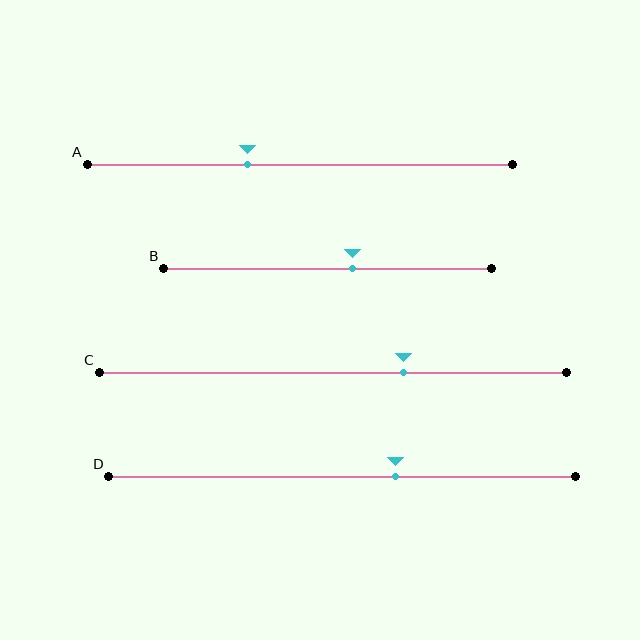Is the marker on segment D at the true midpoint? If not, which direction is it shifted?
No, the marker on segment D is shifted to the right by about 11% of the segment length.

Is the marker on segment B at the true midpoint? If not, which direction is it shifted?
No, the marker on segment B is shifted to the right by about 8% of the segment length.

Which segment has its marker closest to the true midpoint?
Segment B has its marker closest to the true midpoint.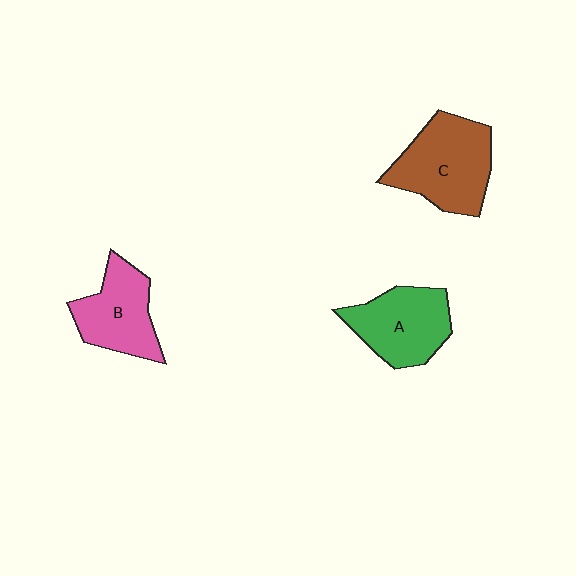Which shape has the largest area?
Shape C (brown).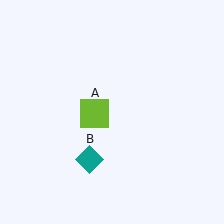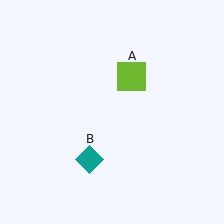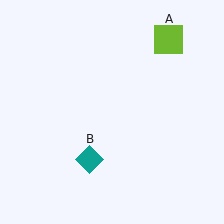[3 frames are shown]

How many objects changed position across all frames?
1 object changed position: lime square (object A).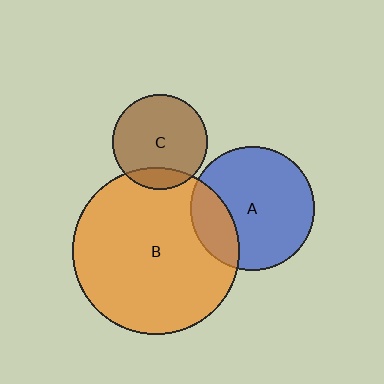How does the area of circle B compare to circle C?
Approximately 3.1 times.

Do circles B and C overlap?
Yes.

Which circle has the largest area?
Circle B (orange).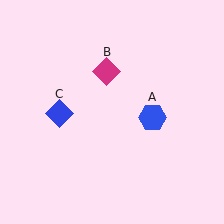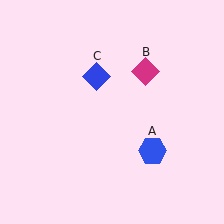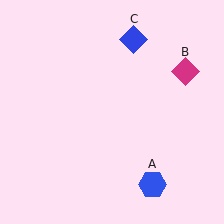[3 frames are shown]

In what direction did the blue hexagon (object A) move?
The blue hexagon (object A) moved down.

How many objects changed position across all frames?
3 objects changed position: blue hexagon (object A), magenta diamond (object B), blue diamond (object C).